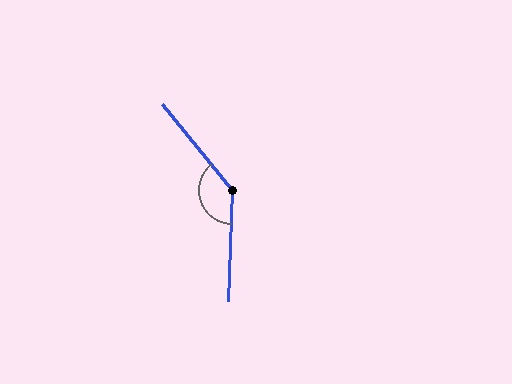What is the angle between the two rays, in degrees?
Approximately 139 degrees.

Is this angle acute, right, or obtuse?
It is obtuse.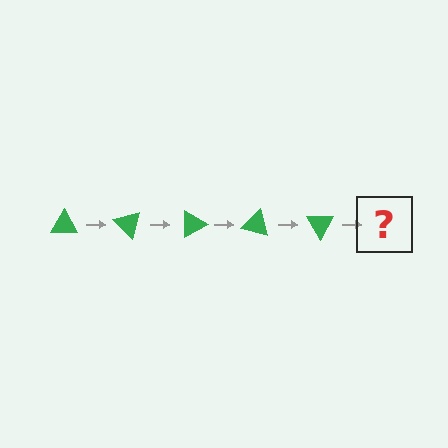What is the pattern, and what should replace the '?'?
The pattern is that the triangle rotates 45 degrees each step. The '?' should be a green triangle rotated 225 degrees.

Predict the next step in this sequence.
The next step is a green triangle rotated 225 degrees.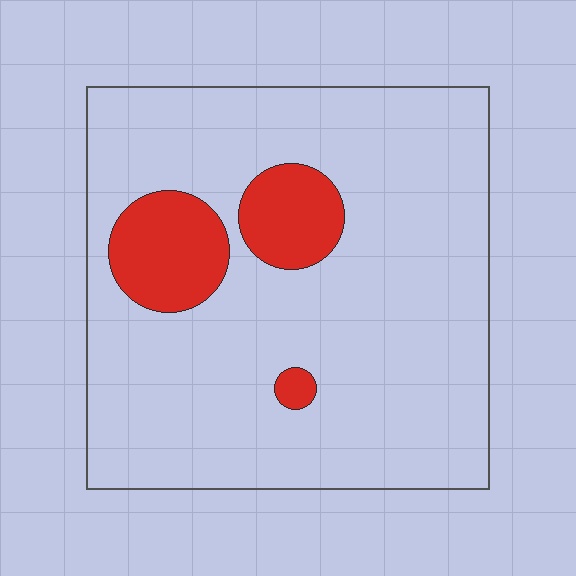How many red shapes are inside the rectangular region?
3.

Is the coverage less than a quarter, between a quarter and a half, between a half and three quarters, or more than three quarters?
Less than a quarter.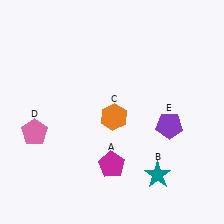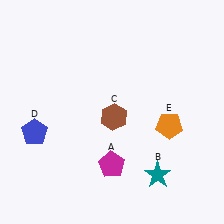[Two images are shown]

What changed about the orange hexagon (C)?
In Image 1, C is orange. In Image 2, it changed to brown.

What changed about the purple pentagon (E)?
In Image 1, E is purple. In Image 2, it changed to orange.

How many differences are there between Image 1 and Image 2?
There are 3 differences between the two images.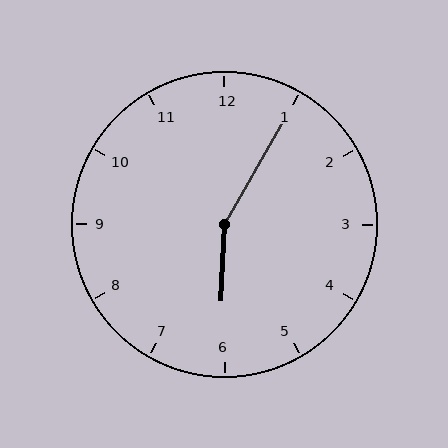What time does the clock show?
6:05.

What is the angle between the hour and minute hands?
Approximately 152 degrees.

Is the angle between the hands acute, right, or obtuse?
It is obtuse.